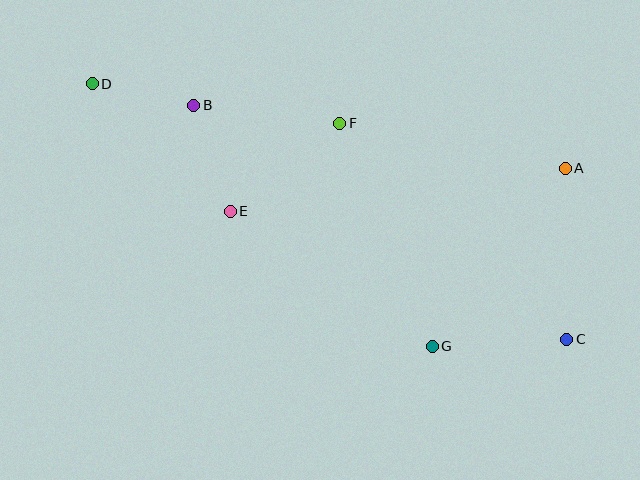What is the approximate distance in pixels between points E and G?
The distance between E and G is approximately 243 pixels.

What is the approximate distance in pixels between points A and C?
The distance between A and C is approximately 171 pixels.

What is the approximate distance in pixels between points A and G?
The distance between A and G is approximately 222 pixels.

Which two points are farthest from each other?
Points C and D are farthest from each other.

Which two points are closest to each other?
Points B and D are closest to each other.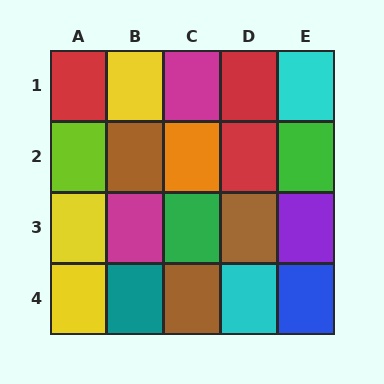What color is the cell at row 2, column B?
Brown.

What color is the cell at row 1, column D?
Red.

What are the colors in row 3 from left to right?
Yellow, magenta, green, brown, purple.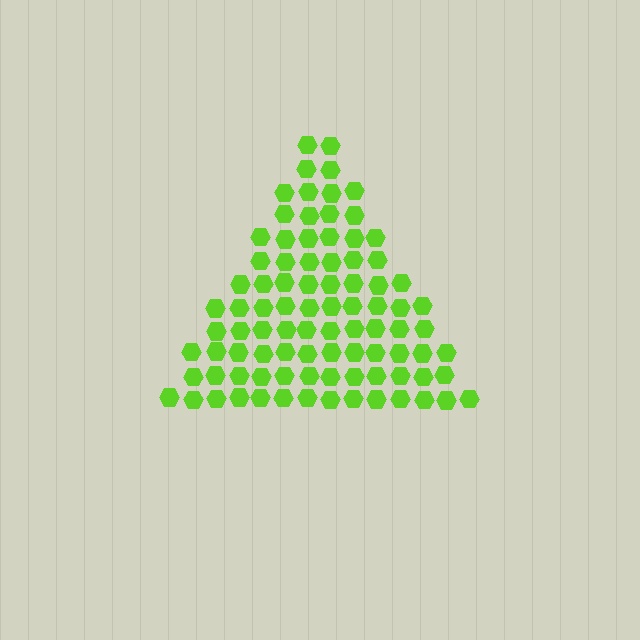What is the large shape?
The large shape is a triangle.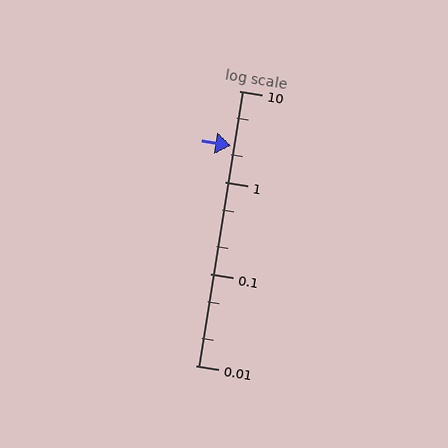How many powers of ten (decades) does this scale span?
The scale spans 3 decades, from 0.01 to 10.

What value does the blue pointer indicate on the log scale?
The pointer indicates approximately 2.5.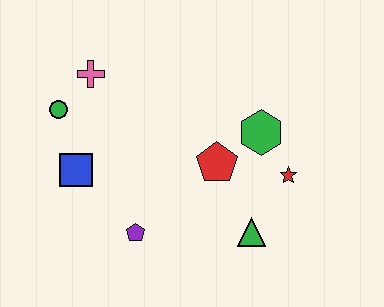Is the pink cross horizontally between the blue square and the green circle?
No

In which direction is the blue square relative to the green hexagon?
The blue square is to the left of the green hexagon.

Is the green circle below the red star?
No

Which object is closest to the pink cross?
The green circle is closest to the pink cross.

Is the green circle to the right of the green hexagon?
No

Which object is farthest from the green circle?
The red star is farthest from the green circle.